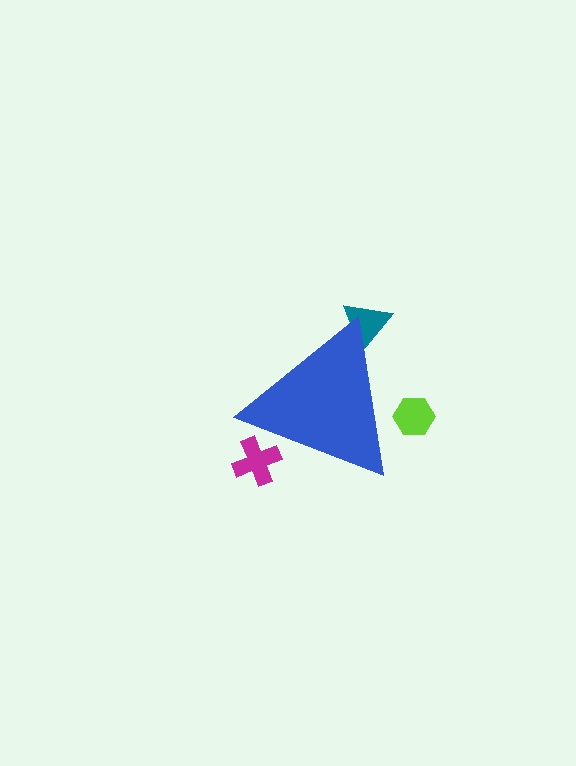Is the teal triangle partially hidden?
Yes, the teal triangle is partially hidden behind the blue triangle.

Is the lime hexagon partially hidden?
Yes, the lime hexagon is partially hidden behind the blue triangle.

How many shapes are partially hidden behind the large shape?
3 shapes are partially hidden.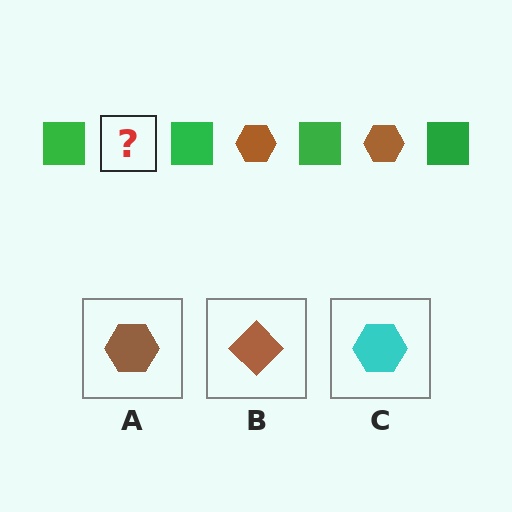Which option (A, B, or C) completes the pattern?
A.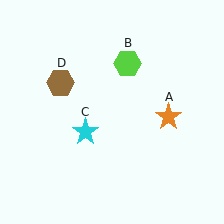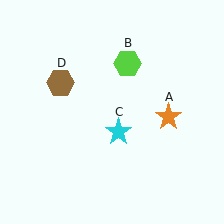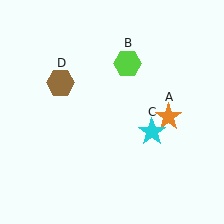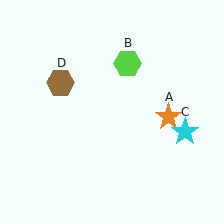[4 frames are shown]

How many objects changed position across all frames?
1 object changed position: cyan star (object C).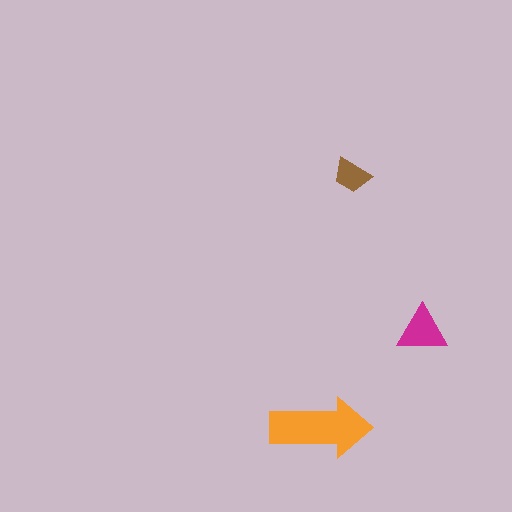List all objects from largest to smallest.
The orange arrow, the magenta triangle, the brown trapezoid.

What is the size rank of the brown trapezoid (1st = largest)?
3rd.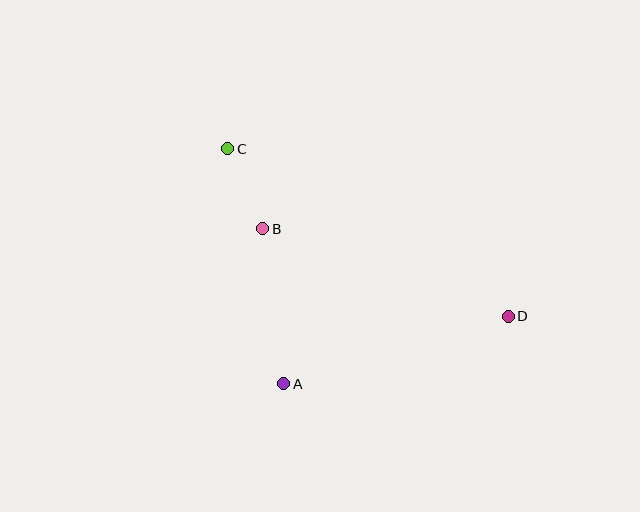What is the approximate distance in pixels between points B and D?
The distance between B and D is approximately 260 pixels.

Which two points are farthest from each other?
Points C and D are farthest from each other.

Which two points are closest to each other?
Points B and C are closest to each other.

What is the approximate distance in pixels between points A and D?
The distance between A and D is approximately 235 pixels.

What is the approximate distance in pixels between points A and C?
The distance between A and C is approximately 242 pixels.